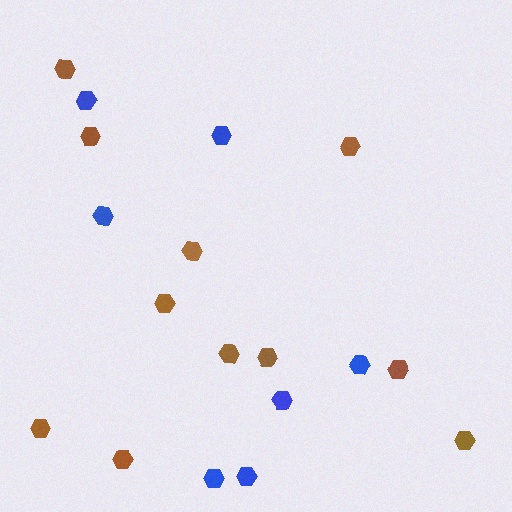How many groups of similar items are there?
There are 2 groups: one group of brown hexagons (11) and one group of blue hexagons (7).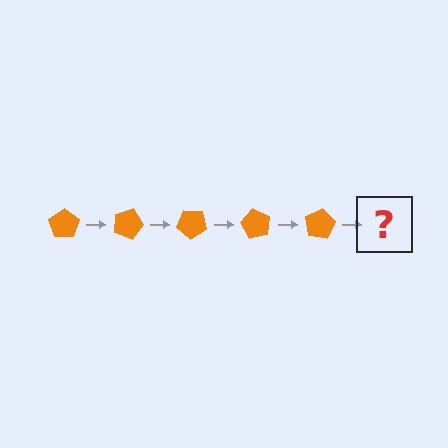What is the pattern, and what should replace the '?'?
The pattern is that the pentagon rotates 20 degrees each step. The '?' should be an orange pentagon rotated 100 degrees.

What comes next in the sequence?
The next element should be an orange pentagon rotated 100 degrees.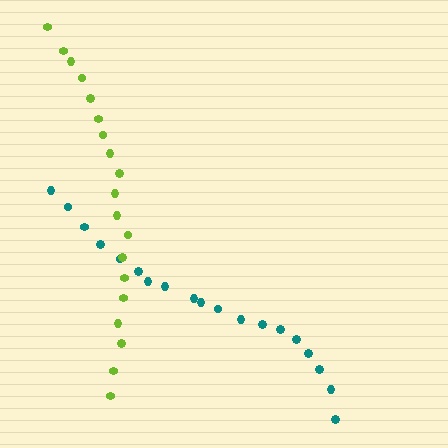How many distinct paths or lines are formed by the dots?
There are 2 distinct paths.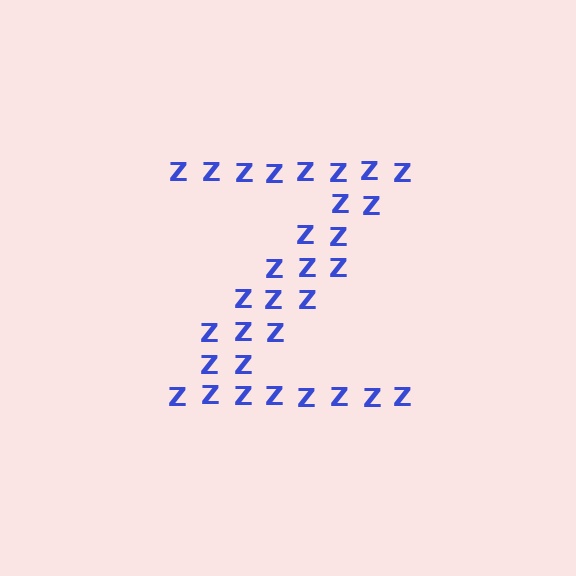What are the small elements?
The small elements are letter Z's.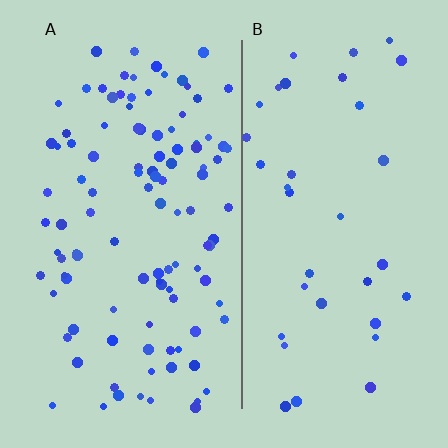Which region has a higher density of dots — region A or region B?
A (the left).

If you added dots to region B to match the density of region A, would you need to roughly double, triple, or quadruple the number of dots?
Approximately triple.